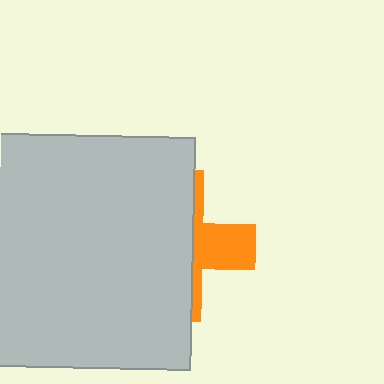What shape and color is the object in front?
The object in front is a light gray square.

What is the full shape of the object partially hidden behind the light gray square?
The partially hidden object is an orange cross.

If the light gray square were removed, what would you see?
You would see the complete orange cross.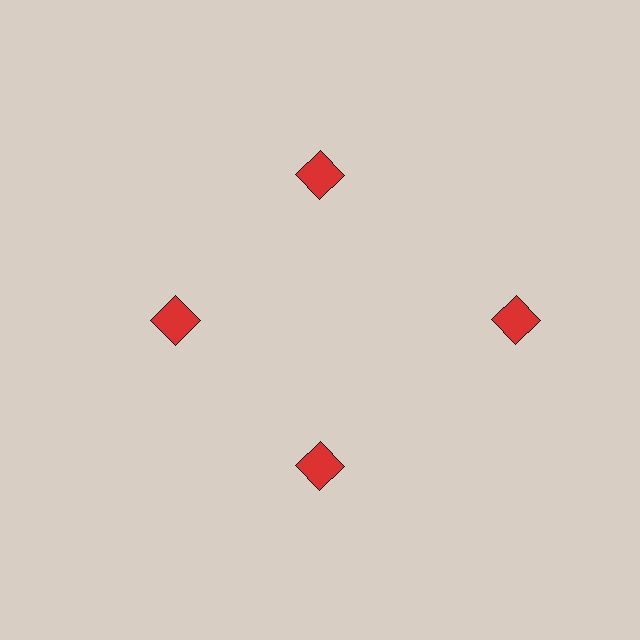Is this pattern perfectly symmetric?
No. The 4 red diamonds are arranged in a ring, but one element near the 3 o'clock position is pushed outward from the center, breaking the 4-fold rotational symmetry.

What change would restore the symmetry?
The symmetry would be restored by moving it inward, back onto the ring so that all 4 diamonds sit at equal angles and equal distance from the center.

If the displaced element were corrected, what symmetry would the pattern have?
It would have 4-fold rotational symmetry — the pattern would map onto itself every 90 degrees.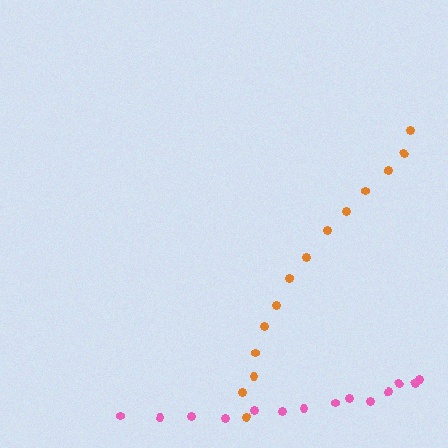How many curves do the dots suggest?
There are 2 distinct paths.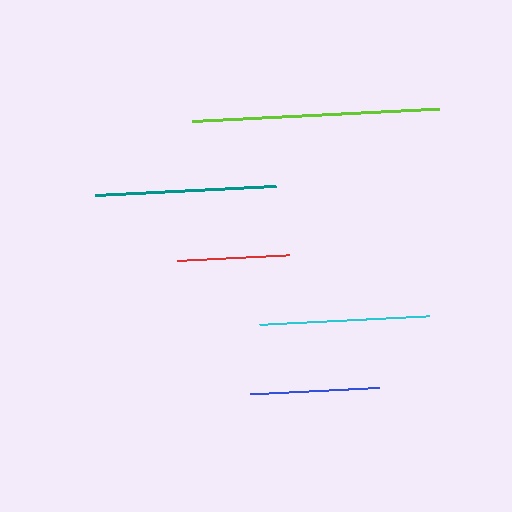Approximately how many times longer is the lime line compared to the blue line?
The lime line is approximately 1.9 times the length of the blue line.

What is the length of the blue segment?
The blue segment is approximately 129 pixels long.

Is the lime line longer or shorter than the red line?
The lime line is longer than the red line.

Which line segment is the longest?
The lime line is the longest at approximately 247 pixels.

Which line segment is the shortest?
The red line is the shortest at approximately 112 pixels.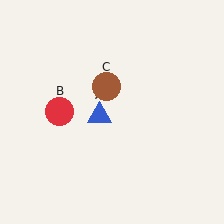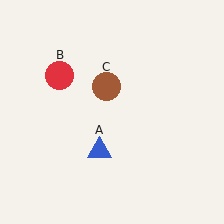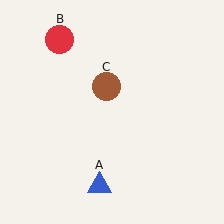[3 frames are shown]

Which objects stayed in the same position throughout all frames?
Brown circle (object C) remained stationary.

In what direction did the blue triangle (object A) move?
The blue triangle (object A) moved down.